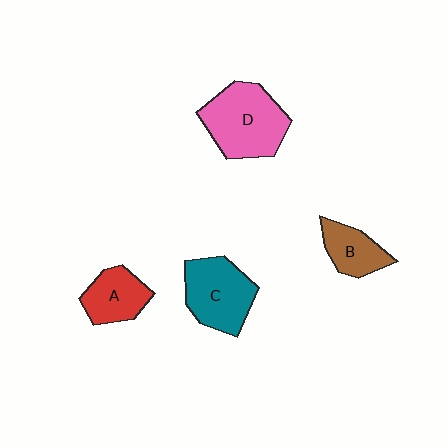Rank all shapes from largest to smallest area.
From largest to smallest: D (pink), C (teal), A (red), B (brown).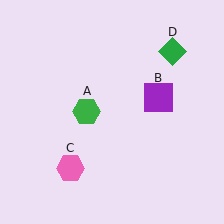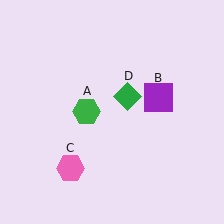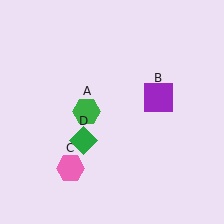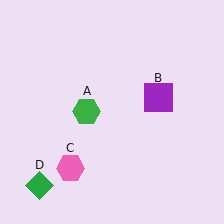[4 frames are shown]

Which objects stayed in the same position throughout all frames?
Green hexagon (object A) and purple square (object B) and pink hexagon (object C) remained stationary.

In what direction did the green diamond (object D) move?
The green diamond (object D) moved down and to the left.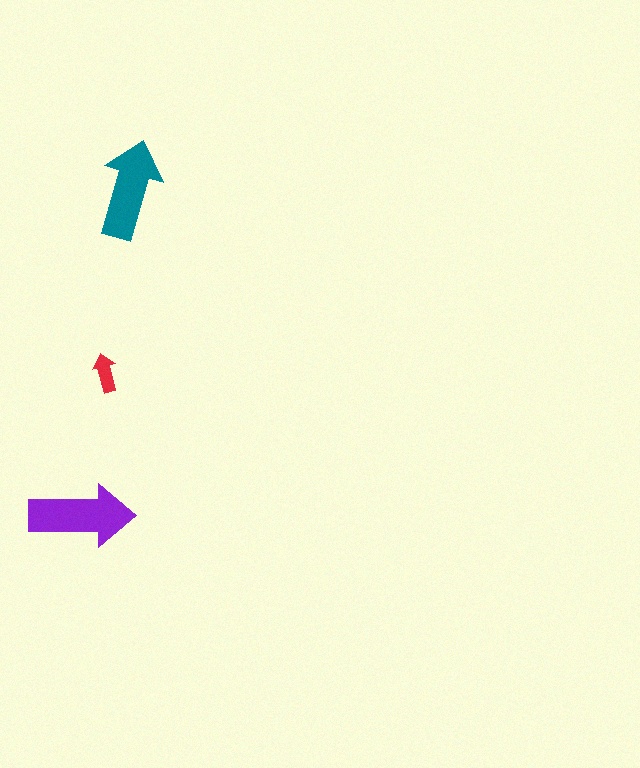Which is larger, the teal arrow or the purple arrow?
The purple one.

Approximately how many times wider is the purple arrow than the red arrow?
About 2.5 times wider.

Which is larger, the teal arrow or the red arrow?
The teal one.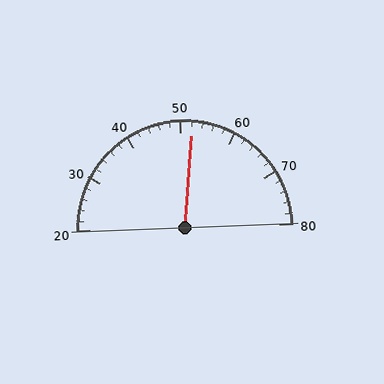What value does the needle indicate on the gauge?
The needle indicates approximately 52.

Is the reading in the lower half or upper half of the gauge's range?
The reading is in the upper half of the range (20 to 80).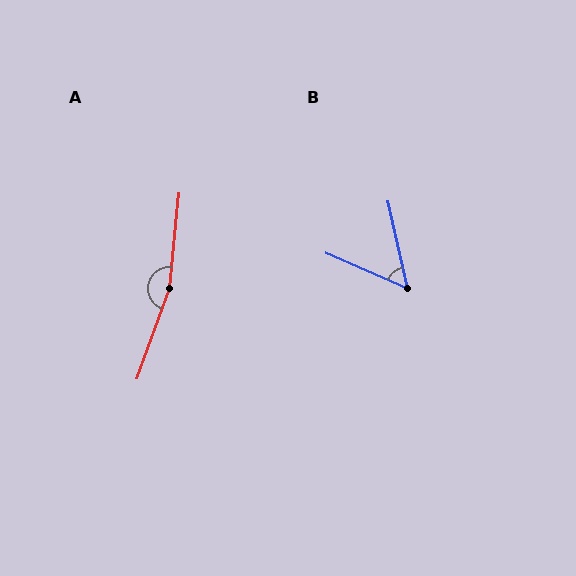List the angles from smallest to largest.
B (54°), A (166°).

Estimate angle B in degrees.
Approximately 54 degrees.